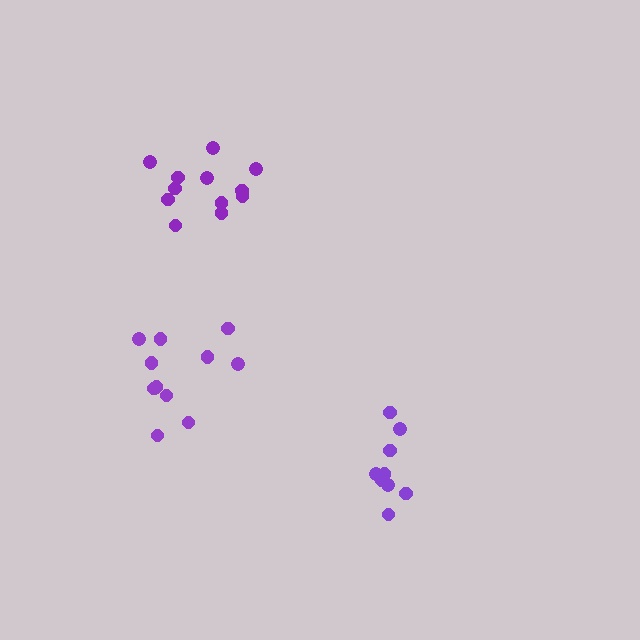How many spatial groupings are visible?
There are 3 spatial groupings.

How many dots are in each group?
Group 1: 12 dots, Group 2: 11 dots, Group 3: 9 dots (32 total).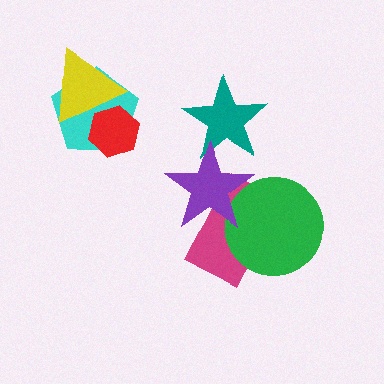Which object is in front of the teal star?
The purple star is in front of the teal star.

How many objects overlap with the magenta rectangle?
2 objects overlap with the magenta rectangle.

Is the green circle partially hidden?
Yes, it is partially covered by another shape.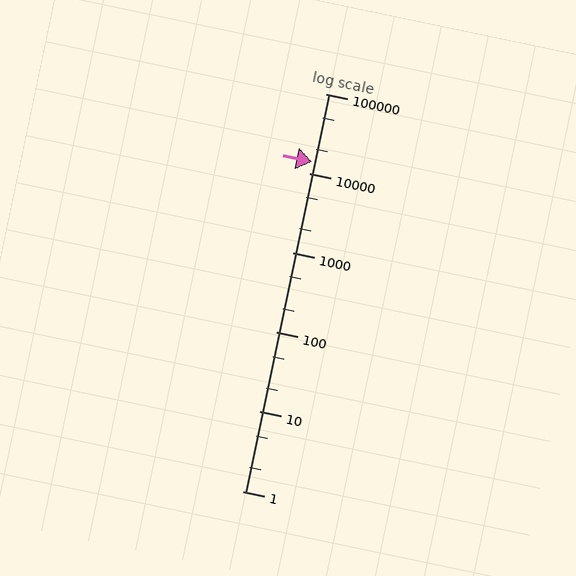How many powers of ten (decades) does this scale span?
The scale spans 5 decades, from 1 to 100000.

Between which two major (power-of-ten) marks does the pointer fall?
The pointer is between 10000 and 100000.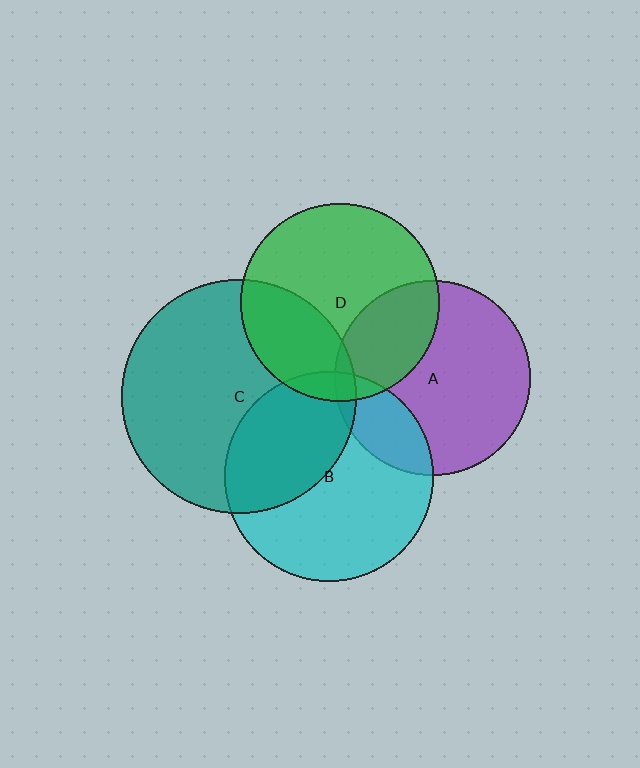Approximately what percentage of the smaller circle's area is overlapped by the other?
Approximately 5%.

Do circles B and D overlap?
Yes.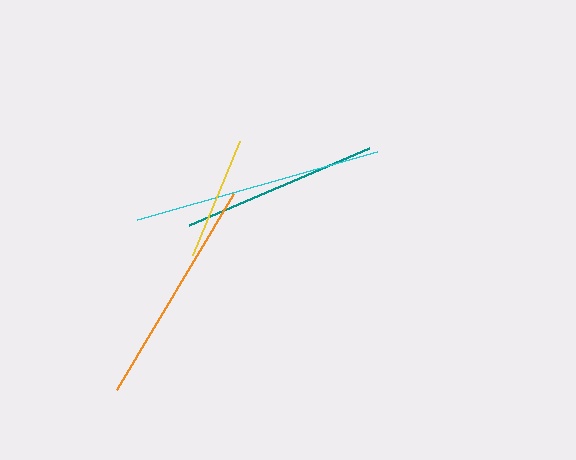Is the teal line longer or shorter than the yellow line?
The teal line is longer than the yellow line.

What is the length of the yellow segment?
The yellow segment is approximately 123 pixels long.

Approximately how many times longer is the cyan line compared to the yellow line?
The cyan line is approximately 2.0 times the length of the yellow line.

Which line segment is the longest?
The cyan line is the longest at approximately 250 pixels.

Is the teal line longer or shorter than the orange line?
The orange line is longer than the teal line.